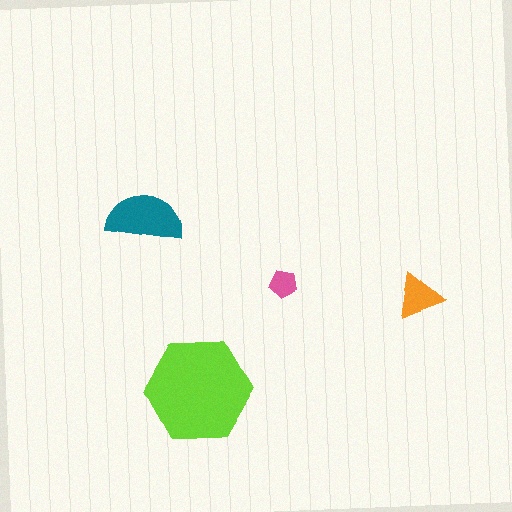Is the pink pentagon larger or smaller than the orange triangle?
Smaller.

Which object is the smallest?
The pink pentagon.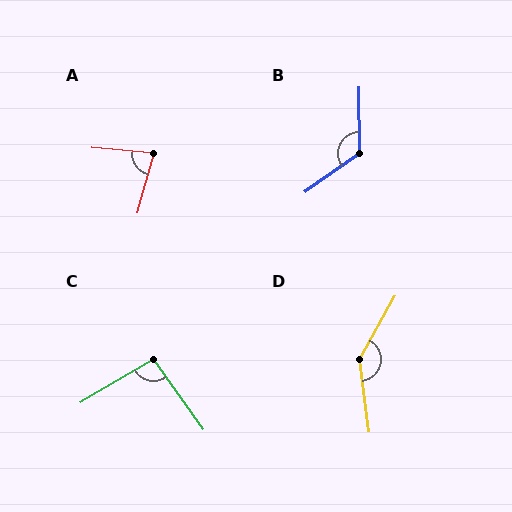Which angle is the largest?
D, at approximately 143 degrees.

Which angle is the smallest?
A, at approximately 79 degrees.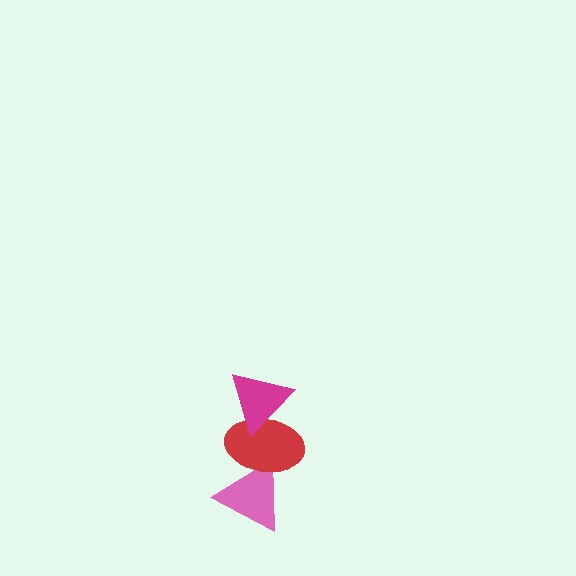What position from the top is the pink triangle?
The pink triangle is 3rd from the top.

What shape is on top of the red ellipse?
The magenta triangle is on top of the red ellipse.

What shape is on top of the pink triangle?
The red ellipse is on top of the pink triangle.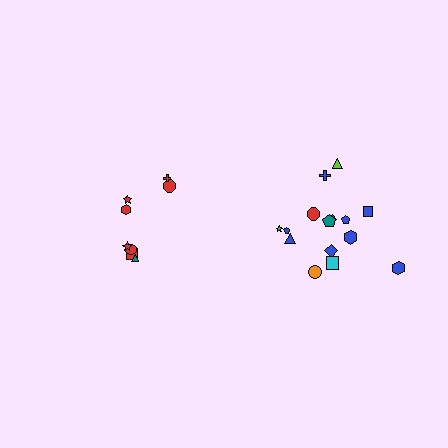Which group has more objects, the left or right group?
The right group.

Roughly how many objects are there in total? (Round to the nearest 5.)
Roughly 25 objects in total.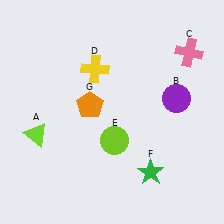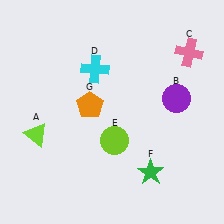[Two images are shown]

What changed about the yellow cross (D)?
In Image 1, D is yellow. In Image 2, it changed to cyan.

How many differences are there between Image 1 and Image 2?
There is 1 difference between the two images.